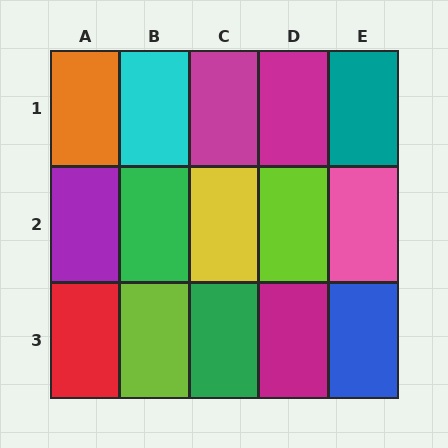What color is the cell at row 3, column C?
Green.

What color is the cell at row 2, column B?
Green.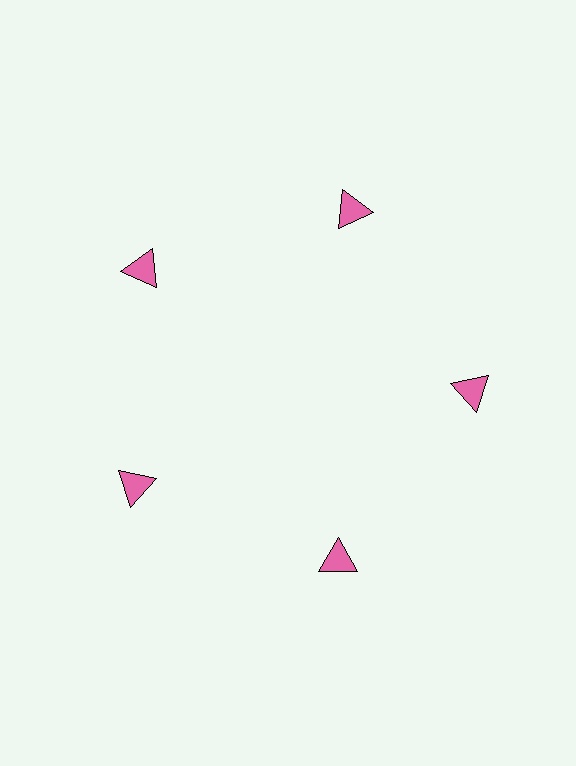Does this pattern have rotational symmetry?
Yes, this pattern has 5-fold rotational symmetry. It looks the same after rotating 72 degrees around the center.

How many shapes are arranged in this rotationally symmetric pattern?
There are 5 shapes, arranged in 5 groups of 1.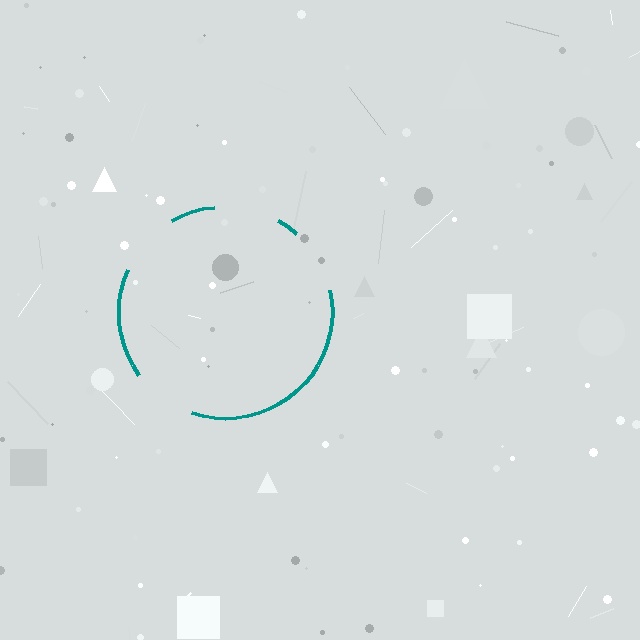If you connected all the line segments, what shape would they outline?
They would outline a circle.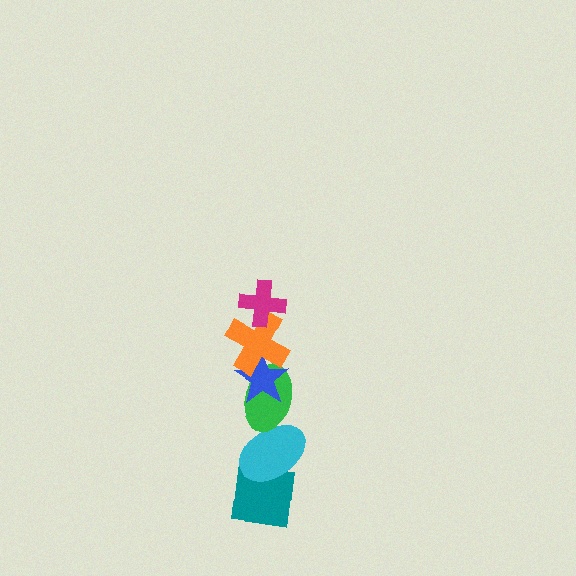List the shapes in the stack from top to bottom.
From top to bottom: the magenta cross, the orange cross, the blue star, the green ellipse, the cyan ellipse, the teal square.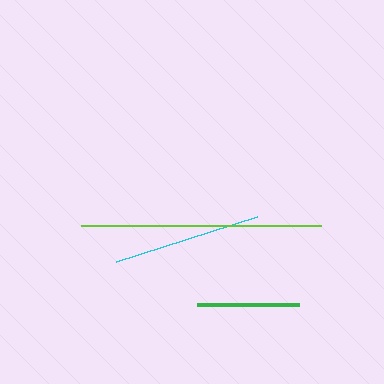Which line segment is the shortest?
The green line is the shortest at approximately 102 pixels.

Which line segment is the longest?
The lime line is the longest at approximately 241 pixels.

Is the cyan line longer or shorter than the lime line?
The lime line is longer than the cyan line.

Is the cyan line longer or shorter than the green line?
The cyan line is longer than the green line.